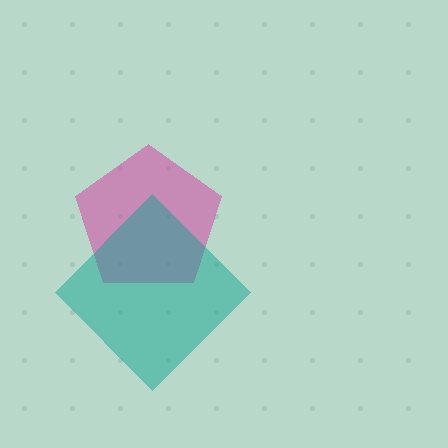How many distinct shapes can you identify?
There are 2 distinct shapes: a magenta pentagon, a teal diamond.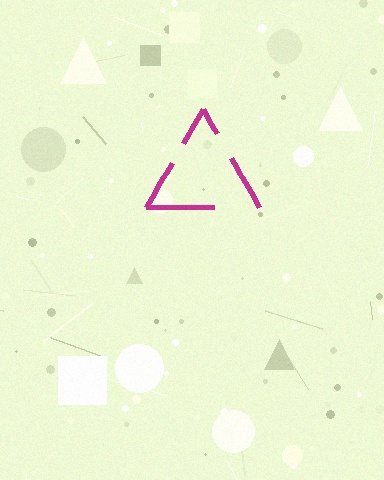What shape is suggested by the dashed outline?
The dashed outline suggests a triangle.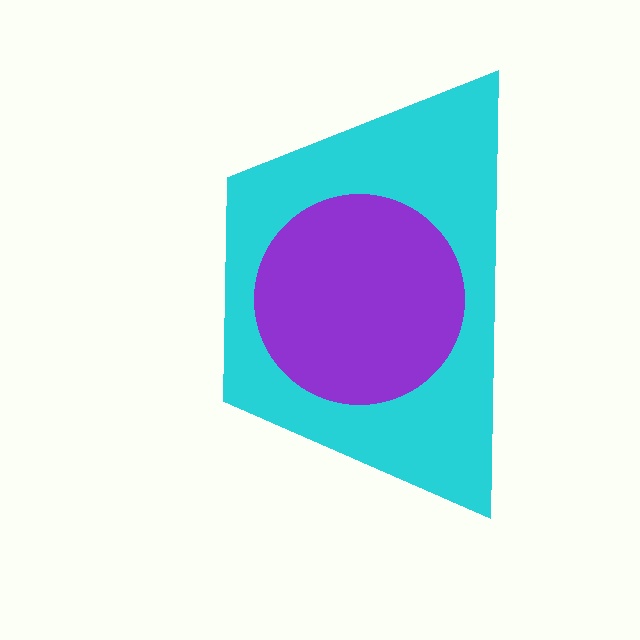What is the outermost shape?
The cyan trapezoid.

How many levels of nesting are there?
2.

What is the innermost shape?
The purple circle.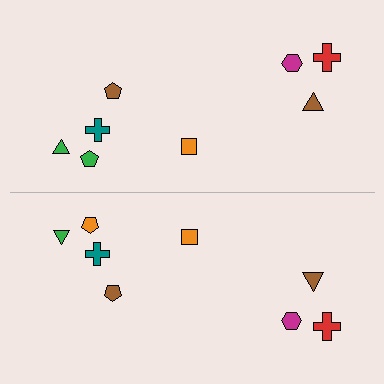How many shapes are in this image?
There are 16 shapes in this image.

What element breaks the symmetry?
The orange pentagon on the bottom side breaks the symmetry — its mirror counterpart is green.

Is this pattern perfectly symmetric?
No, the pattern is not perfectly symmetric. The orange pentagon on the bottom side breaks the symmetry — its mirror counterpart is green.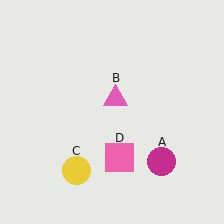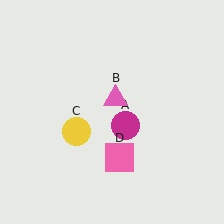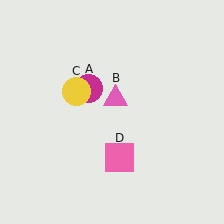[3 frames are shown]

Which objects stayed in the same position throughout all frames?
Pink triangle (object B) and pink square (object D) remained stationary.